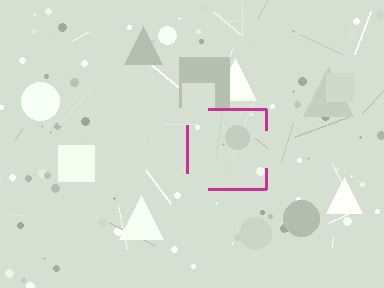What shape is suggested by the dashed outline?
The dashed outline suggests a square.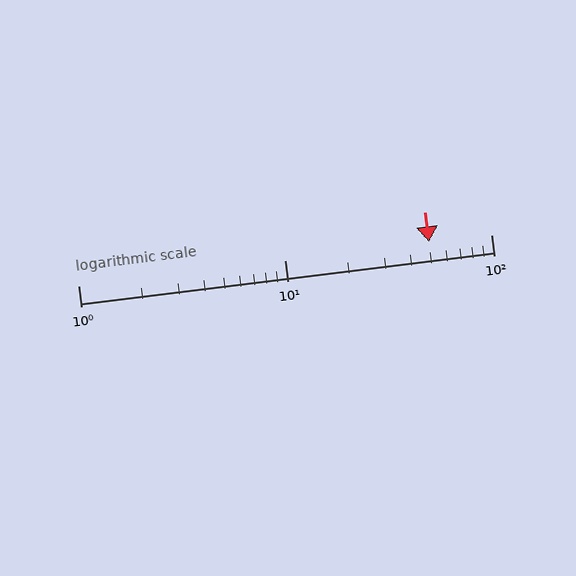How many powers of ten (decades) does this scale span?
The scale spans 2 decades, from 1 to 100.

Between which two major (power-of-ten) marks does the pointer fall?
The pointer is between 10 and 100.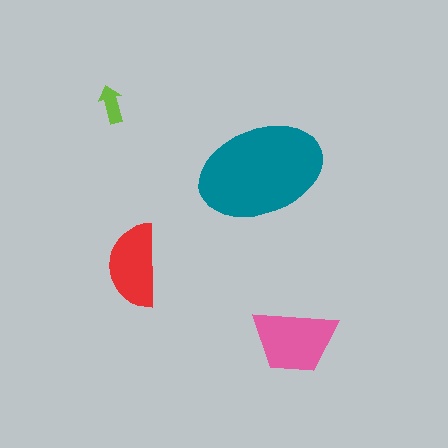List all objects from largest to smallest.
The teal ellipse, the pink trapezoid, the red semicircle, the lime arrow.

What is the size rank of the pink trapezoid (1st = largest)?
2nd.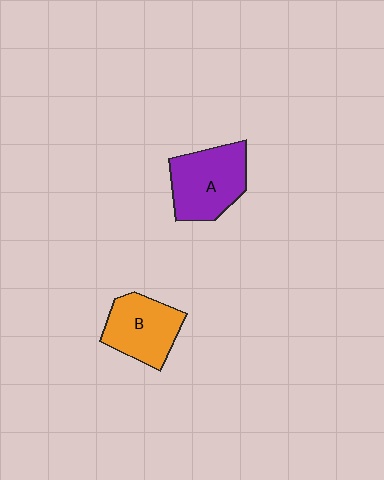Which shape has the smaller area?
Shape B (orange).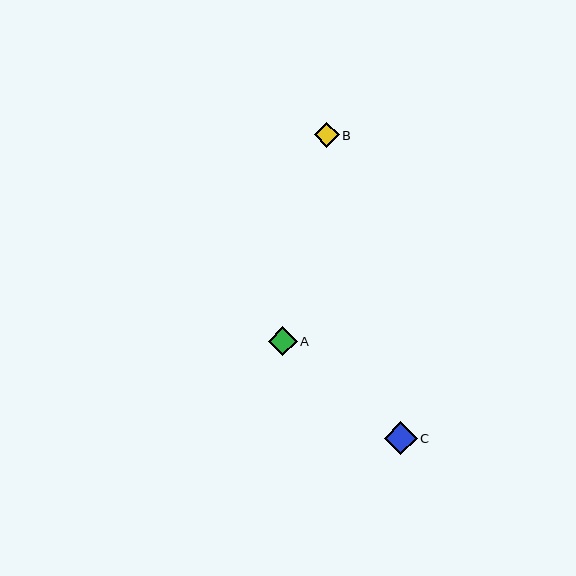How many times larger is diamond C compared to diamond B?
Diamond C is approximately 1.3 times the size of diamond B.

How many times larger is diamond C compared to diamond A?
Diamond C is approximately 1.1 times the size of diamond A.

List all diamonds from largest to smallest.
From largest to smallest: C, A, B.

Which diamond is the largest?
Diamond C is the largest with a size of approximately 33 pixels.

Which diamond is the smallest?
Diamond B is the smallest with a size of approximately 25 pixels.